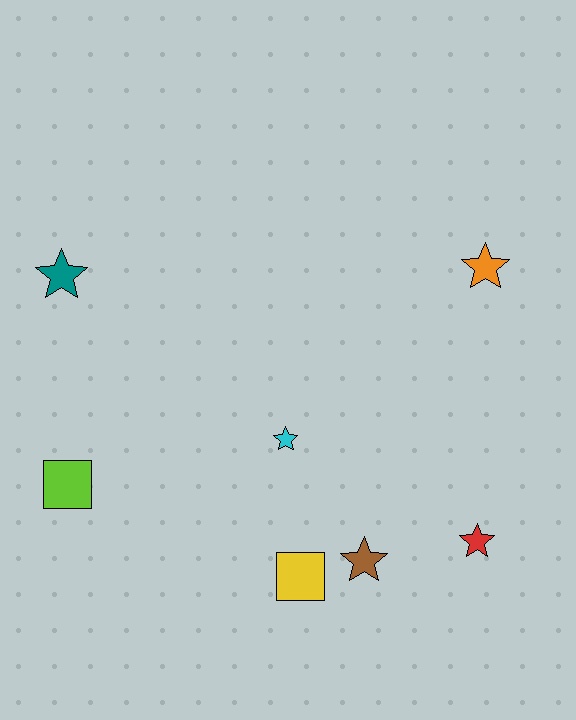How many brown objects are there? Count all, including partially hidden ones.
There is 1 brown object.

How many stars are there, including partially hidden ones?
There are 5 stars.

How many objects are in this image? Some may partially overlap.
There are 7 objects.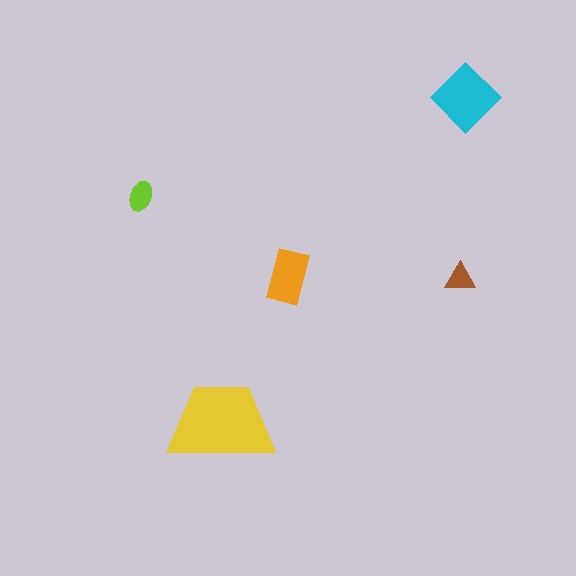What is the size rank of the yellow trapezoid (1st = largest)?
1st.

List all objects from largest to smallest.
The yellow trapezoid, the cyan diamond, the orange rectangle, the lime ellipse, the brown triangle.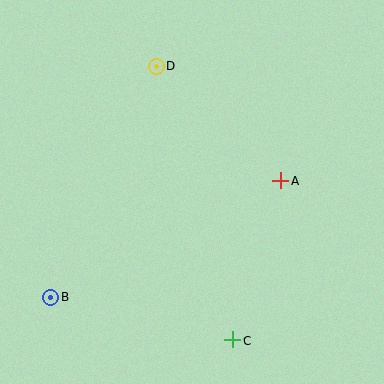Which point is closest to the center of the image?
Point A at (281, 181) is closest to the center.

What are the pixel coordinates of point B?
Point B is at (51, 297).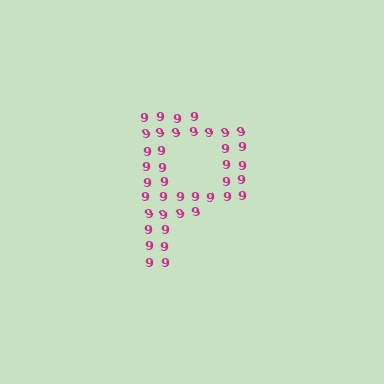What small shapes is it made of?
It is made of small digit 9's.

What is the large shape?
The large shape is the letter P.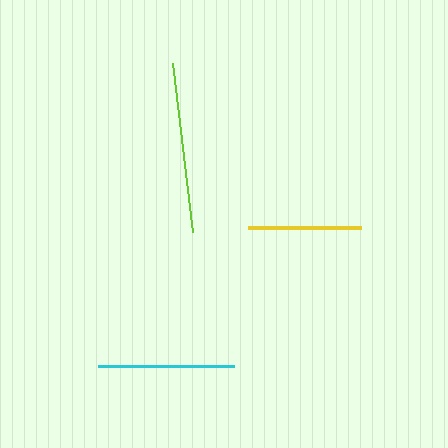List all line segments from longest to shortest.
From longest to shortest: lime, cyan, yellow.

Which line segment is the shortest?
The yellow line is the shortest at approximately 114 pixels.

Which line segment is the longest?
The lime line is the longest at approximately 170 pixels.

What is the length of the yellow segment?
The yellow segment is approximately 114 pixels long.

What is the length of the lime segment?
The lime segment is approximately 170 pixels long.